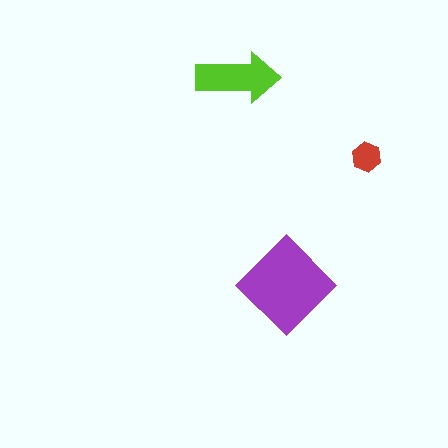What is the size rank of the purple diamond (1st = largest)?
1st.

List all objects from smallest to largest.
The red hexagon, the lime arrow, the purple diamond.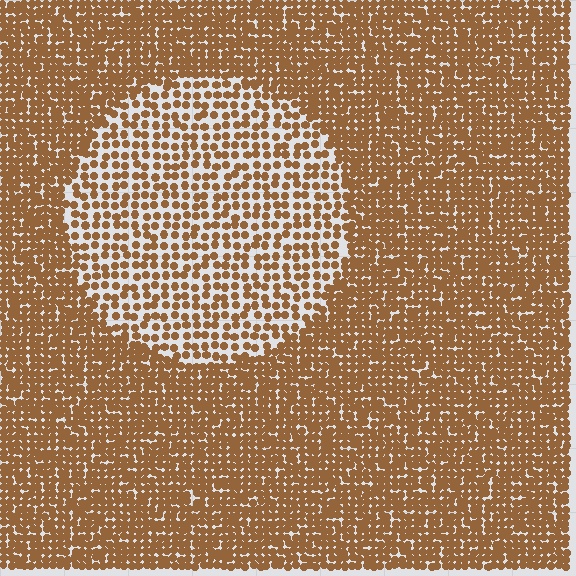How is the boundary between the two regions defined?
The boundary is defined by a change in element density (approximately 2.0x ratio). All elements are the same color, size, and shape.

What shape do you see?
I see a circle.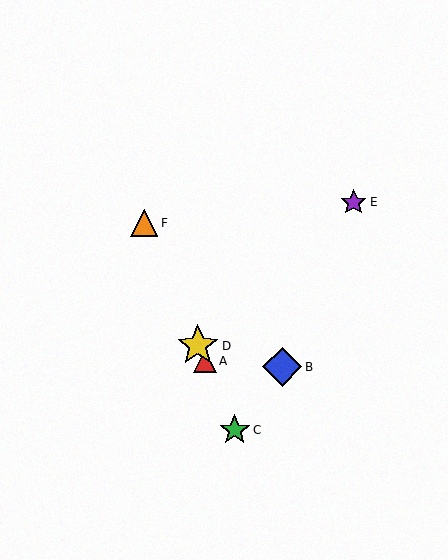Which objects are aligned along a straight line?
Objects A, C, D, F are aligned along a straight line.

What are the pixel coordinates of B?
Object B is at (282, 367).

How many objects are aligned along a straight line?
4 objects (A, C, D, F) are aligned along a straight line.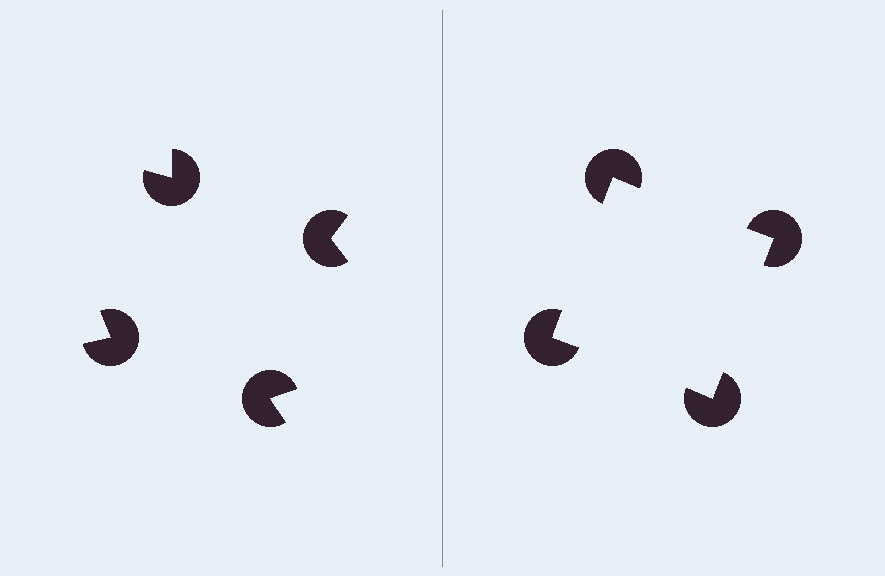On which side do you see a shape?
An illusory square appears on the right side. On the left side the wedge cuts are rotated, so no coherent shape forms.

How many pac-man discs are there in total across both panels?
8 — 4 on each side.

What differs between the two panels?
The pac-man discs are positioned identically on both sides; only the wedge orientations differ. On the right they align to a square; on the left they are misaligned.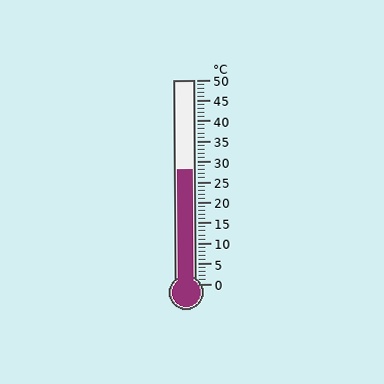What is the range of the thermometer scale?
The thermometer scale ranges from 0°C to 50°C.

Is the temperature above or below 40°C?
The temperature is below 40°C.